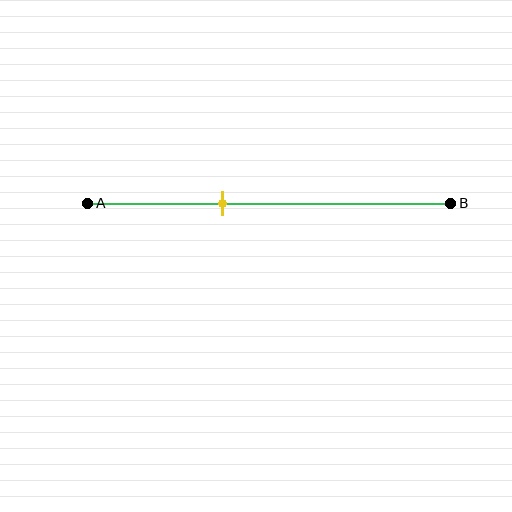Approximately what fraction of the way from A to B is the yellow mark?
The yellow mark is approximately 35% of the way from A to B.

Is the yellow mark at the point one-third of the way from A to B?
No, the mark is at about 35% from A, not at the 33% one-third point.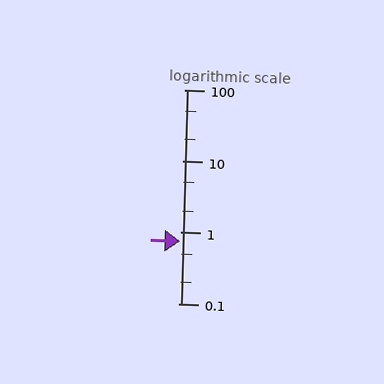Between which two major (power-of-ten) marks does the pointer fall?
The pointer is between 0.1 and 1.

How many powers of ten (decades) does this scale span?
The scale spans 3 decades, from 0.1 to 100.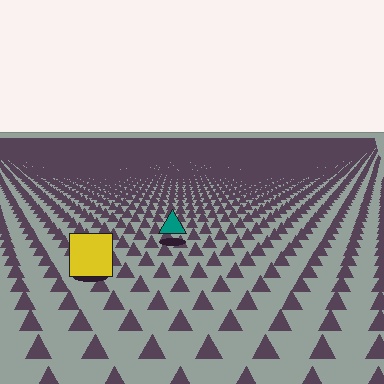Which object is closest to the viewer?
The yellow square is closest. The texture marks near it are larger and more spread out.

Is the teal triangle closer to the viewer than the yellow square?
No. The yellow square is closer — you can tell from the texture gradient: the ground texture is coarser near it.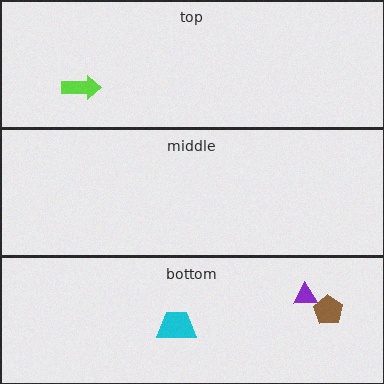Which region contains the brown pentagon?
The bottom region.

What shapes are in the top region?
The lime arrow.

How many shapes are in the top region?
1.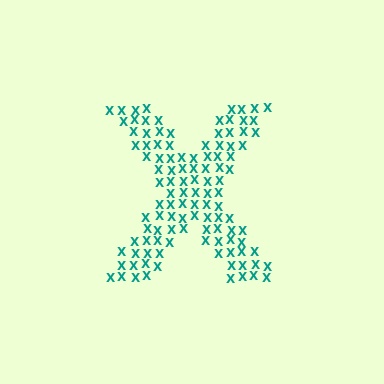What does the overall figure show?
The overall figure shows the letter X.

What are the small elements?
The small elements are letter X's.